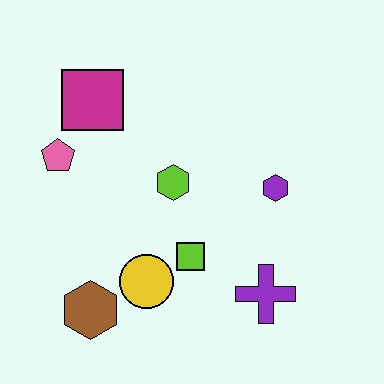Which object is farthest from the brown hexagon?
The purple hexagon is farthest from the brown hexagon.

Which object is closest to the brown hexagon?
The yellow circle is closest to the brown hexagon.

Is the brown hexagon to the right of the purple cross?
No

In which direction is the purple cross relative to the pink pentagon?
The purple cross is to the right of the pink pentagon.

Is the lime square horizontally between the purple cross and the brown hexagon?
Yes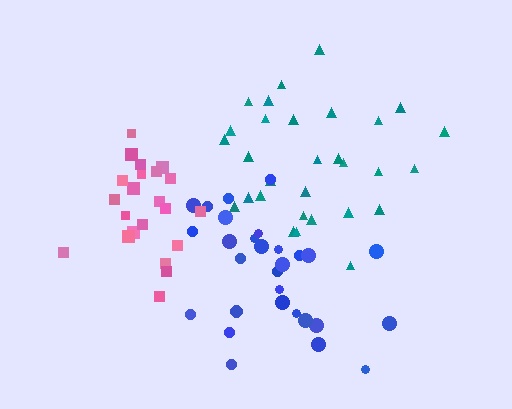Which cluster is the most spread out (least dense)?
Blue.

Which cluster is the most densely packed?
Pink.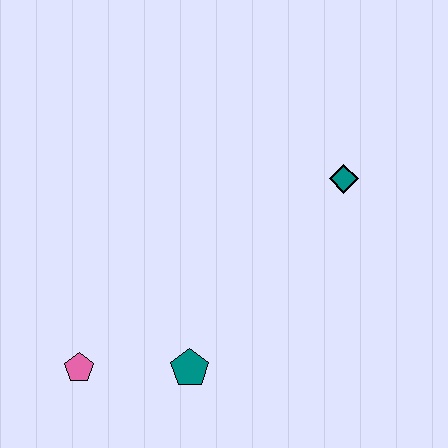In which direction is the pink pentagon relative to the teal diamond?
The pink pentagon is to the left of the teal diamond.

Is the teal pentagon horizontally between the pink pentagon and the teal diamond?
Yes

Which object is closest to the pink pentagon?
The teal pentagon is closest to the pink pentagon.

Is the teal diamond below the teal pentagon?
No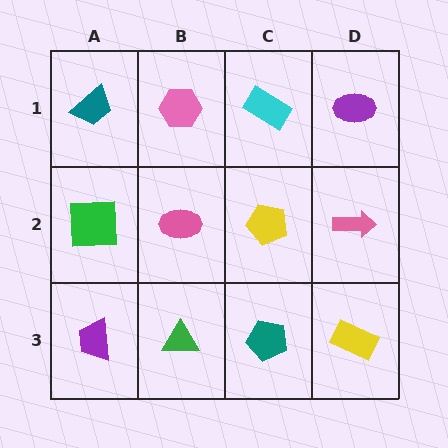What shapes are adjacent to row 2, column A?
A teal trapezoid (row 1, column A), a purple trapezoid (row 3, column A), a pink ellipse (row 2, column B).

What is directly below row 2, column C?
A teal pentagon.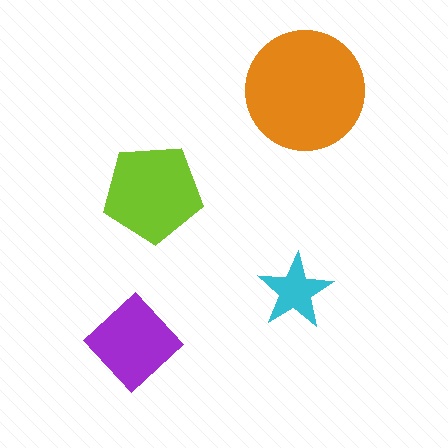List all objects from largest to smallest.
The orange circle, the lime pentagon, the purple diamond, the cyan star.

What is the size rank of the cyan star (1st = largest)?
4th.